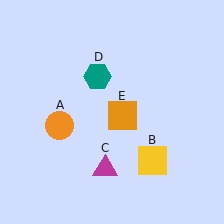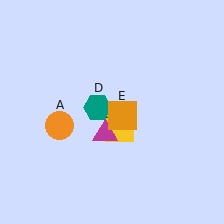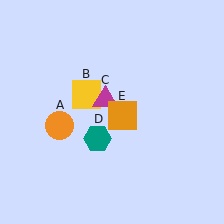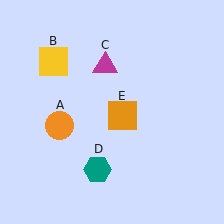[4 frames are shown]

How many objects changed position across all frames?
3 objects changed position: yellow square (object B), magenta triangle (object C), teal hexagon (object D).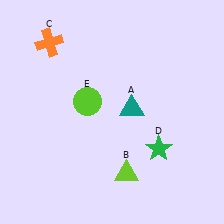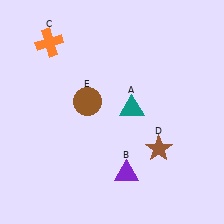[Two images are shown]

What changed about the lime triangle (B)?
In Image 1, B is lime. In Image 2, it changed to purple.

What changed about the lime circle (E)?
In Image 1, E is lime. In Image 2, it changed to brown.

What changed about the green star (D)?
In Image 1, D is green. In Image 2, it changed to brown.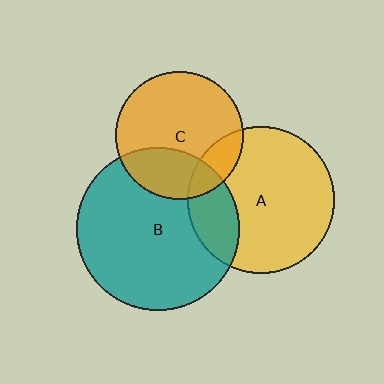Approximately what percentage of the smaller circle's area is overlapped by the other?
Approximately 20%.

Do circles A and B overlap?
Yes.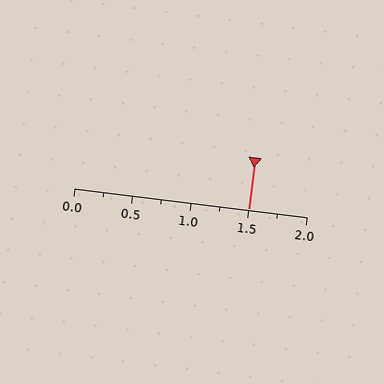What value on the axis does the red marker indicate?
The marker indicates approximately 1.5.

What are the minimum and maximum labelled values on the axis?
The axis runs from 0.0 to 2.0.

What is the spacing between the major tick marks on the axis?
The major ticks are spaced 0.5 apart.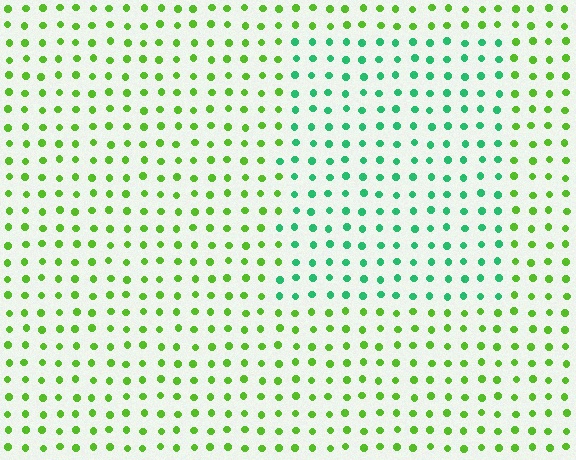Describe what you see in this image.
The image is filled with small lime elements in a uniform arrangement. A rectangle-shaped region is visible where the elements are tinted to a slightly different hue, forming a subtle color boundary.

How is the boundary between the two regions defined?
The boundary is defined purely by a slight shift in hue (about 47 degrees). Spacing, size, and orientation are identical on both sides.